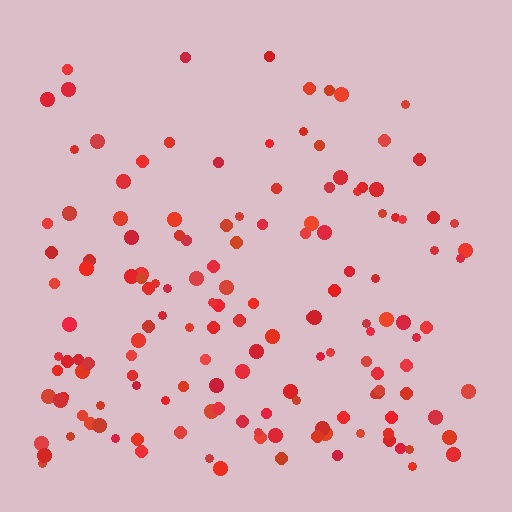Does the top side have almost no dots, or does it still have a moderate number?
Still a moderate number, just noticeably fewer than the bottom.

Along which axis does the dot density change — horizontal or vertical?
Vertical.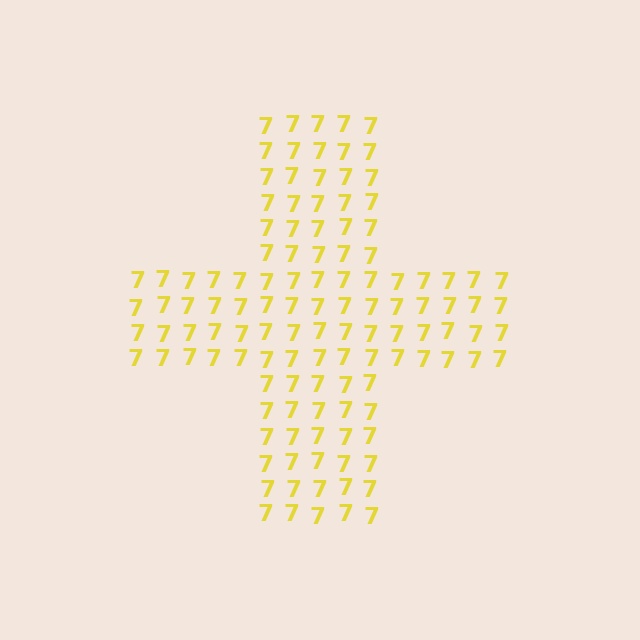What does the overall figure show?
The overall figure shows a cross.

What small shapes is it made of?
It is made of small digit 7's.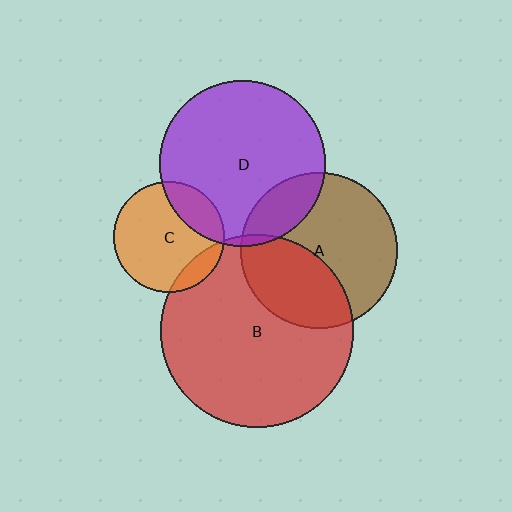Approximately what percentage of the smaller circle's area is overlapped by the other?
Approximately 35%.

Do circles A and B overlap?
Yes.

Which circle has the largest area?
Circle B (red).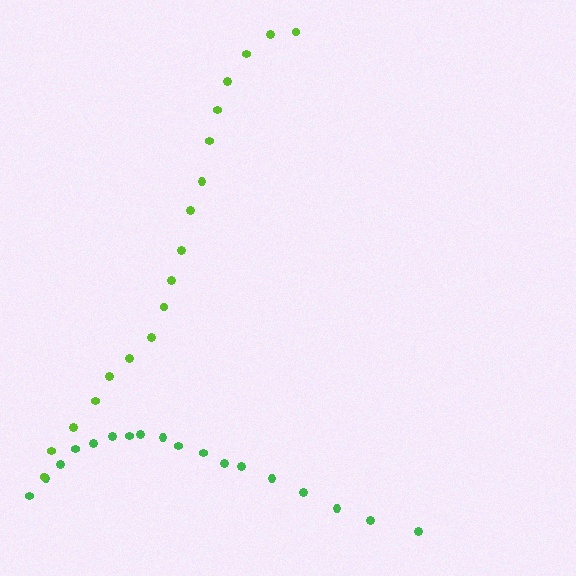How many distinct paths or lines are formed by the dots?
There are 2 distinct paths.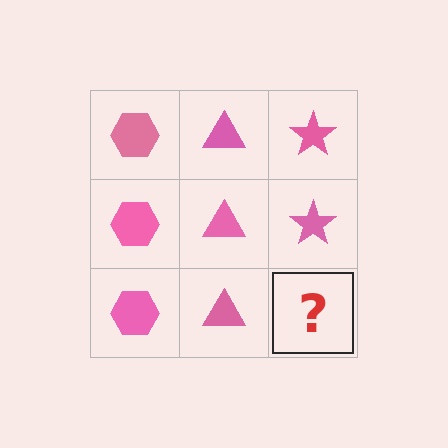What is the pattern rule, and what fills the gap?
The rule is that each column has a consistent shape. The gap should be filled with a pink star.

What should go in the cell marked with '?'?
The missing cell should contain a pink star.